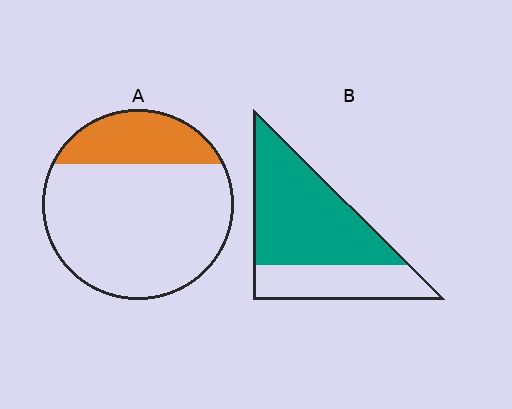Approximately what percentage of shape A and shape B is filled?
A is approximately 25% and B is approximately 65%.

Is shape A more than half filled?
No.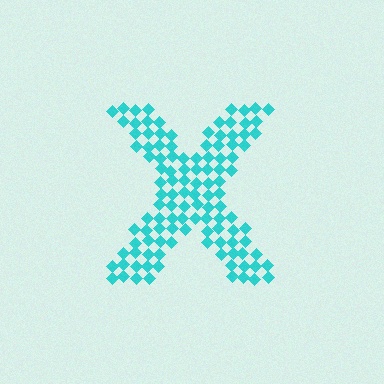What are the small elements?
The small elements are diamonds.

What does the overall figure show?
The overall figure shows the letter X.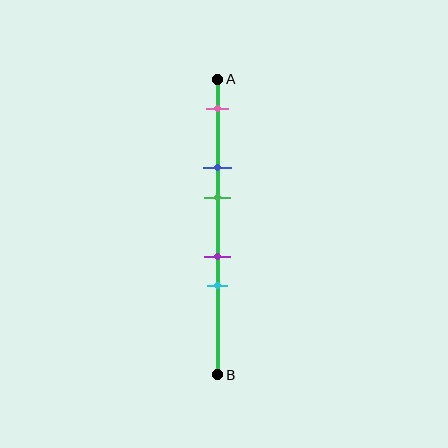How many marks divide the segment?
There are 5 marks dividing the segment.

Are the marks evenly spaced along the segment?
No, the marks are not evenly spaced.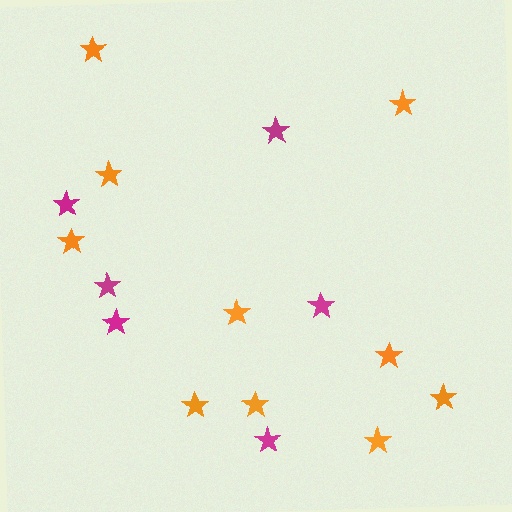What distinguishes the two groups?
There are 2 groups: one group of magenta stars (6) and one group of orange stars (10).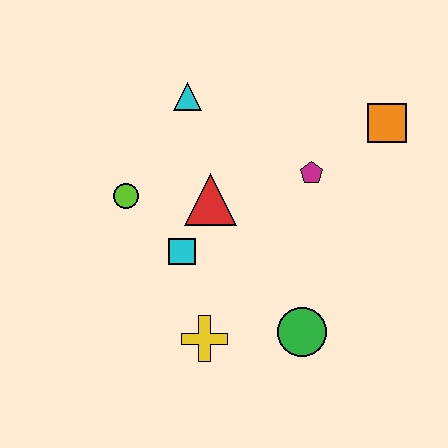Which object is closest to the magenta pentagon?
The orange square is closest to the magenta pentagon.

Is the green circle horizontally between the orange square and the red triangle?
Yes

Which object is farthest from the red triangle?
The orange square is farthest from the red triangle.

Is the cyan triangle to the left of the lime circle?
No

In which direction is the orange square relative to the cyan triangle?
The orange square is to the right of the cyan triangle.